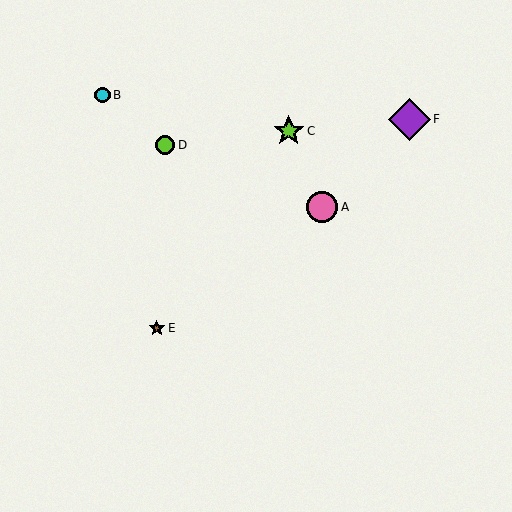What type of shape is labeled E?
Shape E is a brown star.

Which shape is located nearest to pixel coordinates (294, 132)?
The lime star (labeled C) at (289, 131) is nearest to that location.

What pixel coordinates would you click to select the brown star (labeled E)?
Click at (157, 328) to select the brown star E.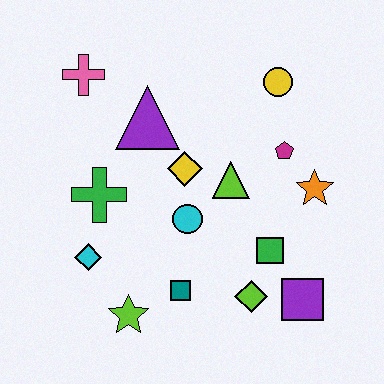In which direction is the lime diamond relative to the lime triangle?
The lime diamond is below the lime triangle.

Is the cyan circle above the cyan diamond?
Yes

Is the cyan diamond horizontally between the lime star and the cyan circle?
No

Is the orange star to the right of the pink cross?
Yes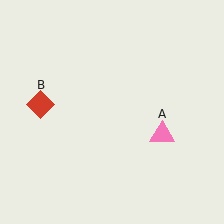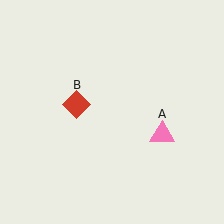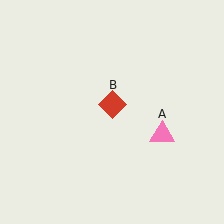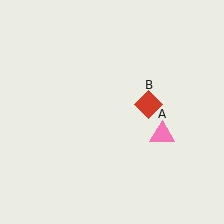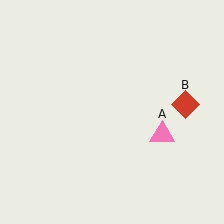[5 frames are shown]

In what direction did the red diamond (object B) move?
The red diamond (object B) moved right.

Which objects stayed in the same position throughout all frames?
Pink triangle (object A) remained stationary.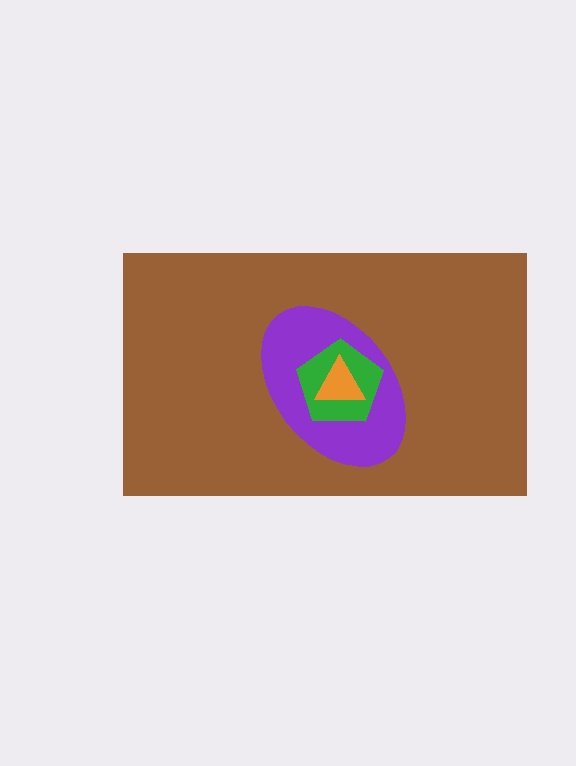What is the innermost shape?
The orange triangle.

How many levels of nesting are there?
4.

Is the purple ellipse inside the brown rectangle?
Yes.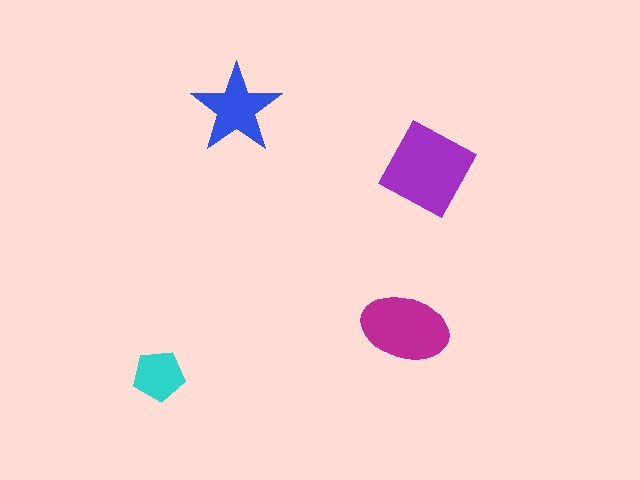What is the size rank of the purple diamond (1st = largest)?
1st.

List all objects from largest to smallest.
The purple diamond, the magenta ellipse, the blue star, the cyan pentagon.